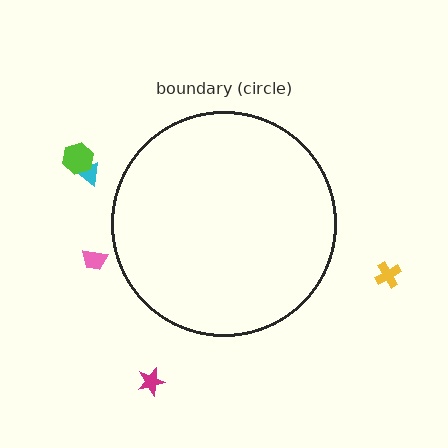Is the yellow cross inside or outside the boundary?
Outside.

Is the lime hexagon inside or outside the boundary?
Outside.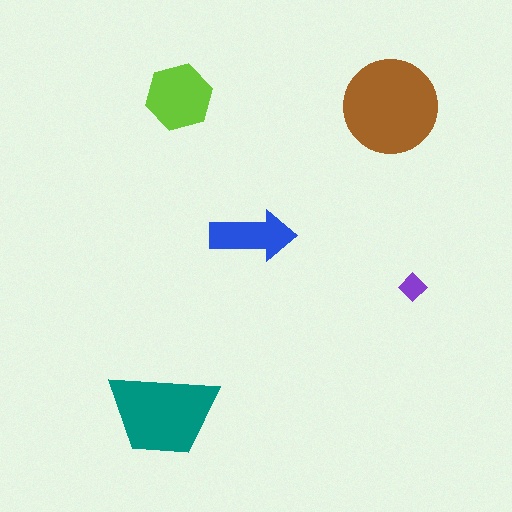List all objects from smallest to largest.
The purple diamond, the blue arrow, the lime hexagon, the teal trapezoid, the brown circle.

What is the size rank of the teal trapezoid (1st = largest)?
2nd.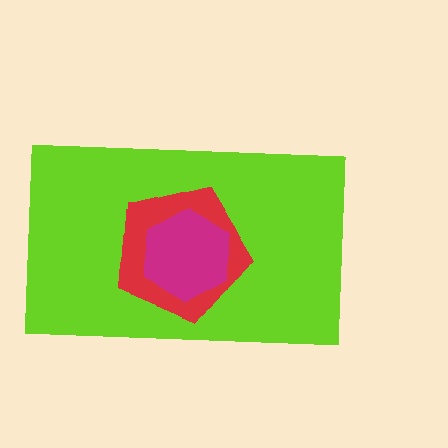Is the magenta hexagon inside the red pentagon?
Yes.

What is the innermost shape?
The magenta hexagon.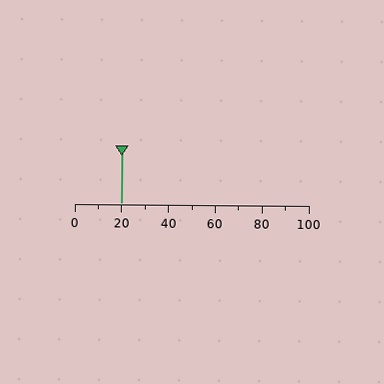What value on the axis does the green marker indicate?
The marker indicates approximately 20.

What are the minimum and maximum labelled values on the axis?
The axis runs from 0 to 100.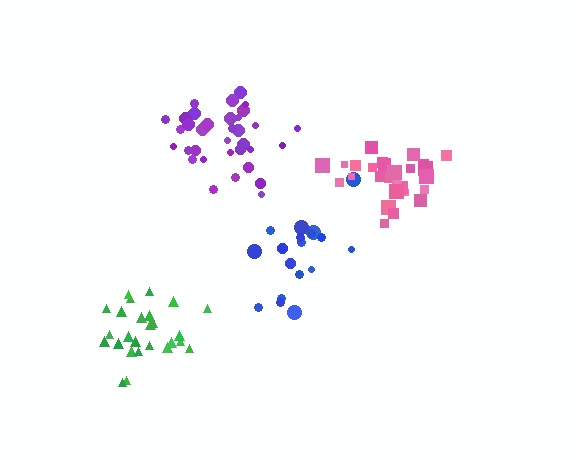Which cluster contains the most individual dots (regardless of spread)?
Purple (34).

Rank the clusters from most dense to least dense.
pink, purple, green, blue.